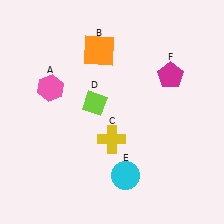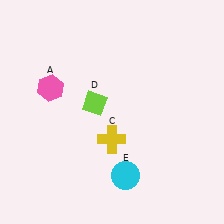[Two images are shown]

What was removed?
The magenta pentagon (F), the orange square (B) were removed in Image 2.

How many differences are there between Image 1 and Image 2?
There are 2 differences between the two images.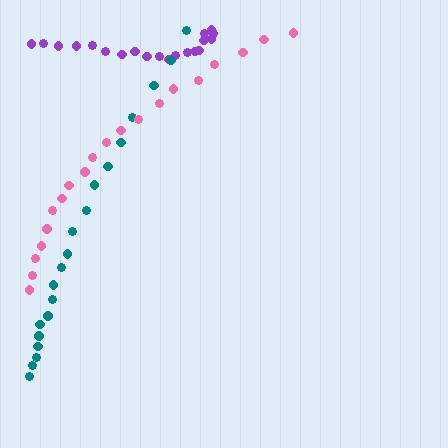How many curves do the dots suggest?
There are 3 distinct paths.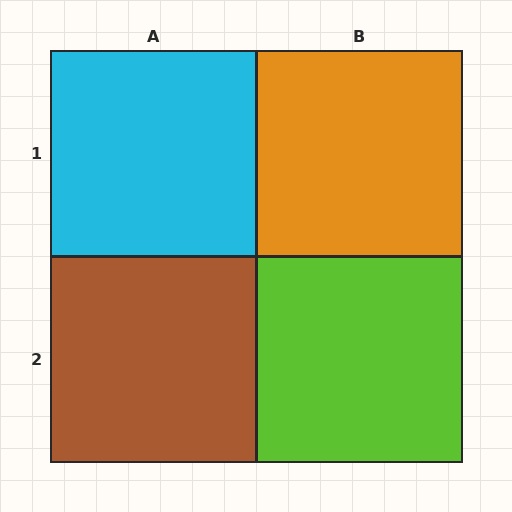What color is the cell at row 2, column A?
Brown.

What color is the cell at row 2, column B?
Lime.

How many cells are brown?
1 cell is brown.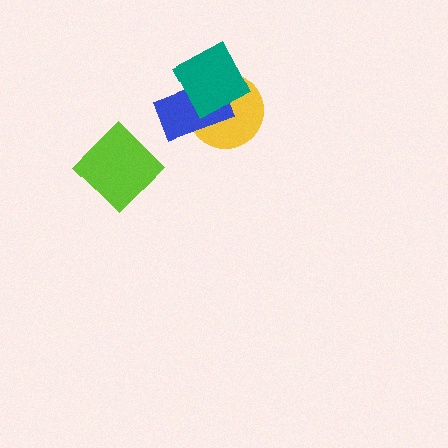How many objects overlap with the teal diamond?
2 objects overlap with the teal diamond.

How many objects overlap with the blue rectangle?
2 objects overlap with the blue rectangle.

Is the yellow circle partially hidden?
Yes, it is partially covered by another shape.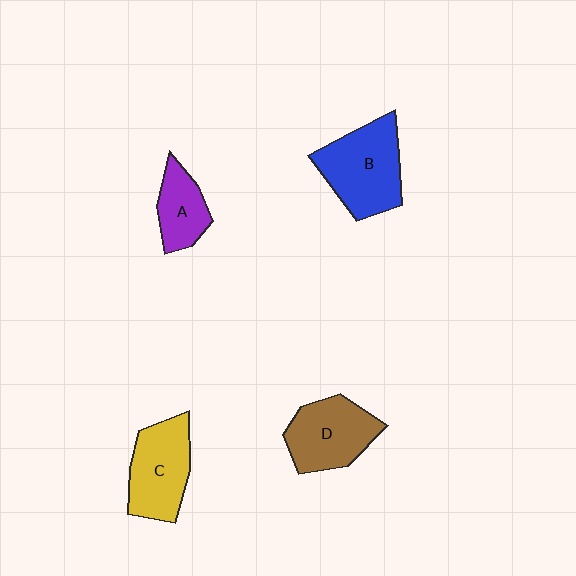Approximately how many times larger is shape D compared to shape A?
Approximately 1.5 times.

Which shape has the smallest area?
Shape A (purple).